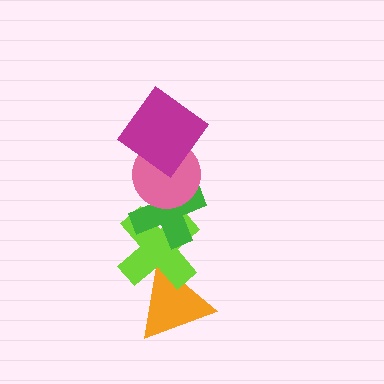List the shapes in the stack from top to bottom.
From top to bottom: the magenta diamond, the pink circle, the green cross, the lime cross, the orange triangle.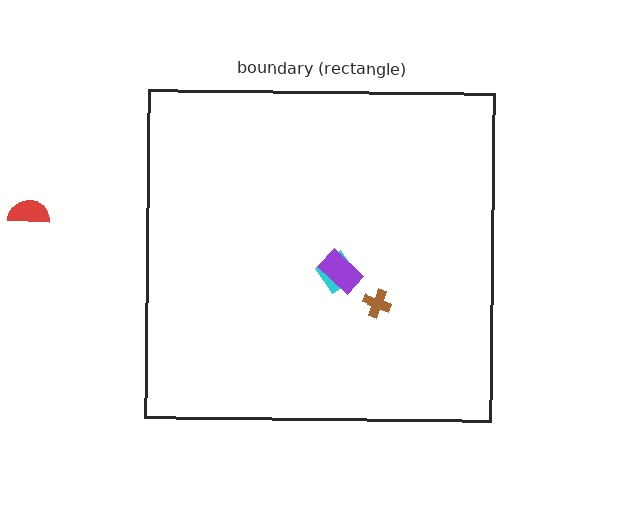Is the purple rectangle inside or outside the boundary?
Inside.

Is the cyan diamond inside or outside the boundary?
Inside.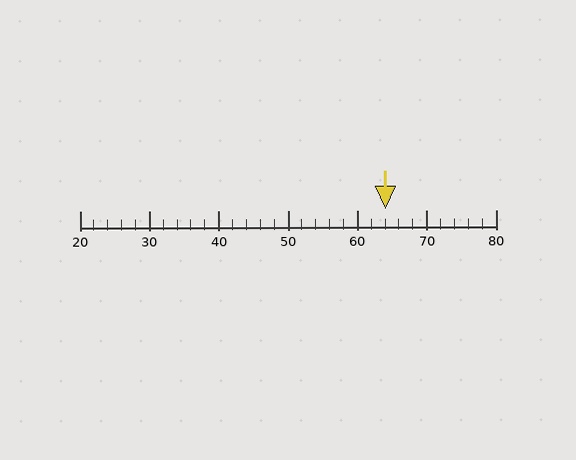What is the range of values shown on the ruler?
The ruler shows values from 20 to 80.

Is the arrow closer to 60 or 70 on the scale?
The arrow is closer to 60.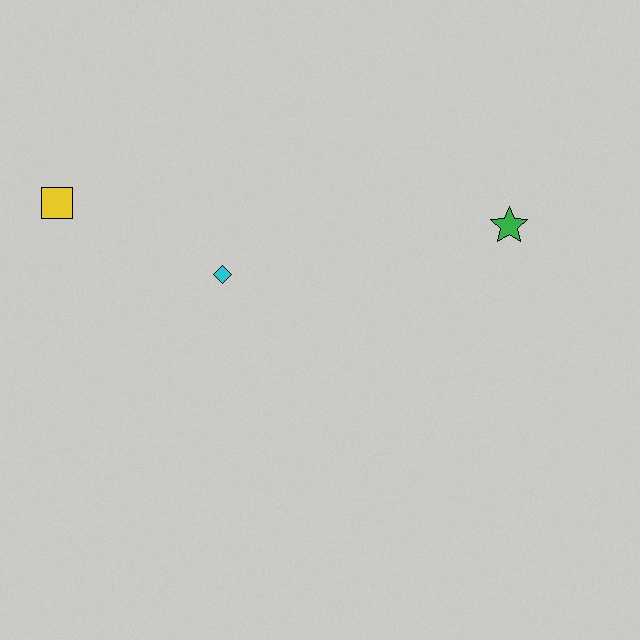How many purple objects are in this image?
There are no purple objects.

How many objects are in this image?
There are 3 objects.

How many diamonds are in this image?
There is 1 diamond.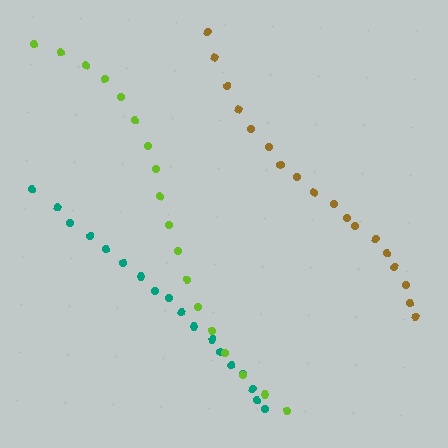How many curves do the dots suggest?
There are 3 distinct paths.